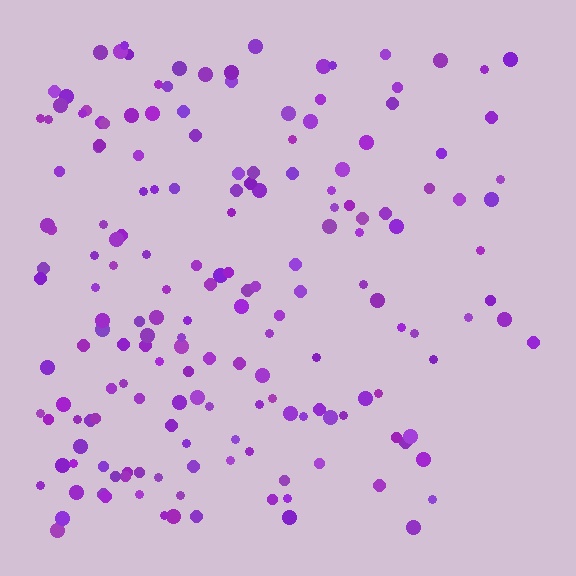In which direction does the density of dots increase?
From right to left, with the left side densest.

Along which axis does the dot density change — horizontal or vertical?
Horizontal.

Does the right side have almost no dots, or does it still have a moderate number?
Still a moderate number, just noticeably fewer than the left.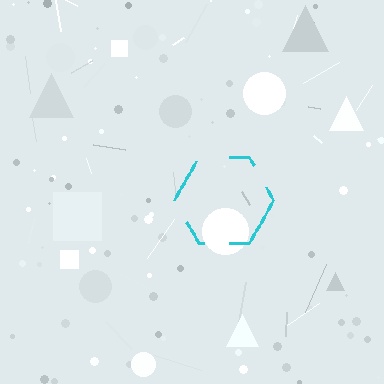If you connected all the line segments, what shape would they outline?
They would outline a hexagon.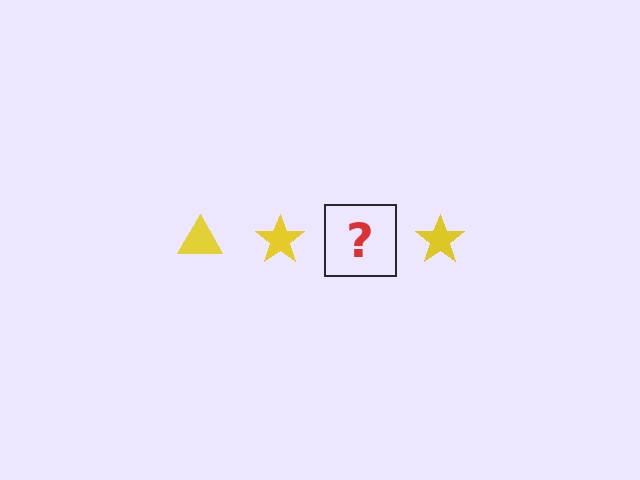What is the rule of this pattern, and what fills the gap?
The rule is that the pattern cycles through triangle, star shapes in yellow. The gap should be filled with a yellow triangle.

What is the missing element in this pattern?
The missing element is a yellow triangle.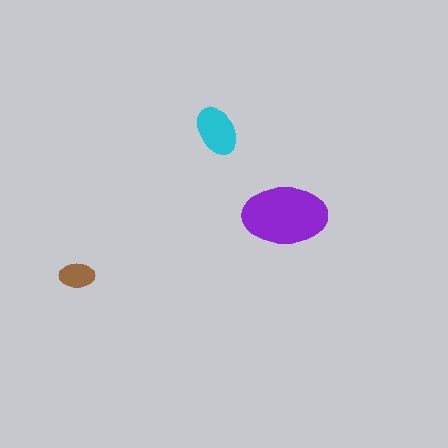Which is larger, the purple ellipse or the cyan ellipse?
The purple one.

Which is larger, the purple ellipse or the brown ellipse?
The purple one.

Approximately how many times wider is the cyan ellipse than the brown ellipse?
About 1.5 times wider.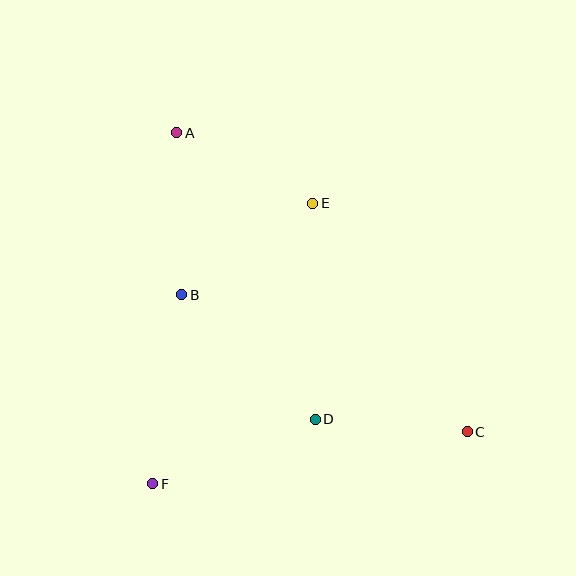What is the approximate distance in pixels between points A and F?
The distance between A and F is approximately 352 pixels.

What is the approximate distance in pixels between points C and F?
The distance between C and F is approximately 319 pixels.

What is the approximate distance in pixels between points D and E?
The distance between D and E is approximately 216 pixels.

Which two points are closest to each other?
Points C and D are closest to each other.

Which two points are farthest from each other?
Points A and C are farthest from each other.